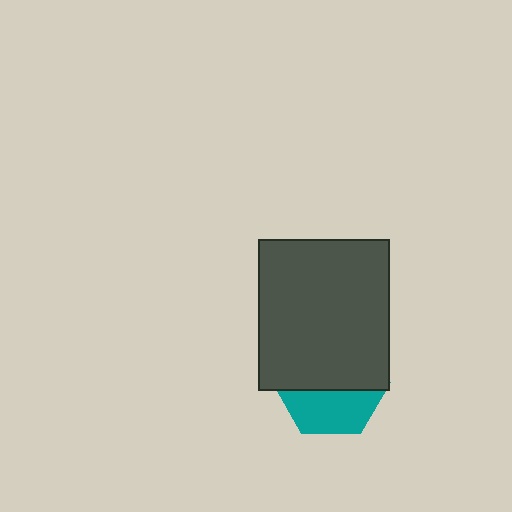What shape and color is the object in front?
The object in front is a dark gray rectangle.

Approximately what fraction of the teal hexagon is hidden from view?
Roughly 61% of the teal hexagon is hidden behind the dark gray rectangle.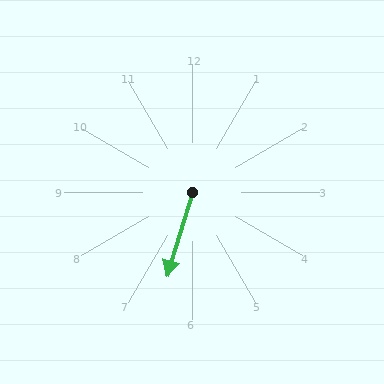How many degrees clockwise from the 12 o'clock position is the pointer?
Approximately 197 degrees.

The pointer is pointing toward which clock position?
Roughly 7 o'clock.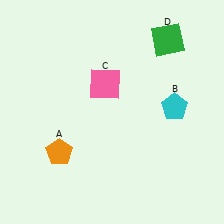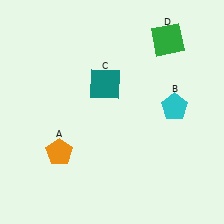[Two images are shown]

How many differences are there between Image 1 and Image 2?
There is 1 difference between the two images.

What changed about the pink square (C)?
In Image 1, C is pink. In Image 2, it changed to teal.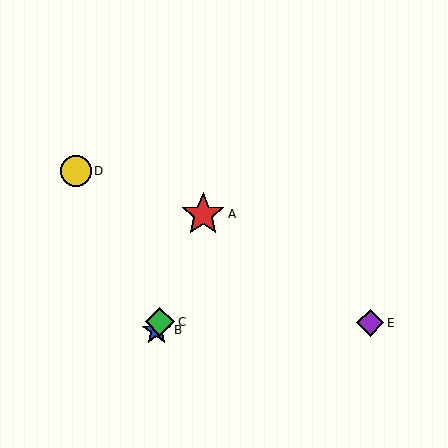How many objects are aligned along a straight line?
3 objects (A, B, C) are aligned along a straight line.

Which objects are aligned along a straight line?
Objects A, B, C are aligned along a straight line.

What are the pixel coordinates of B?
Object B is at (157, 330).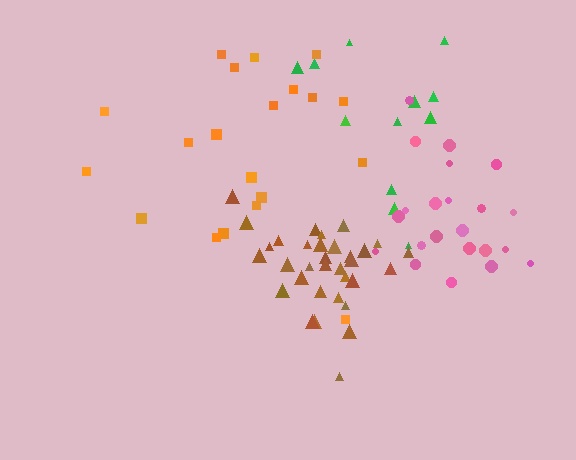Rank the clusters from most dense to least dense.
brown, pink, orange, green.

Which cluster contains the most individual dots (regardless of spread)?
Brown (33).